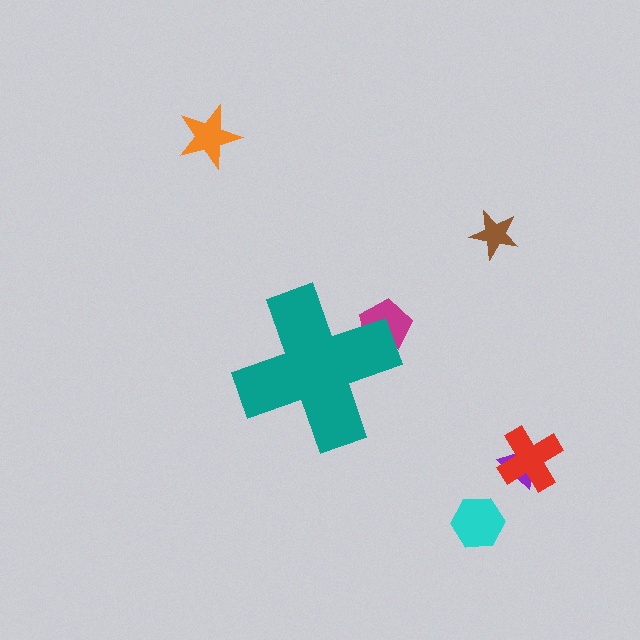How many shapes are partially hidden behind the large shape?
1 shape is partially hidden.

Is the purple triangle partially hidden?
No, the purple triangle is fully visible.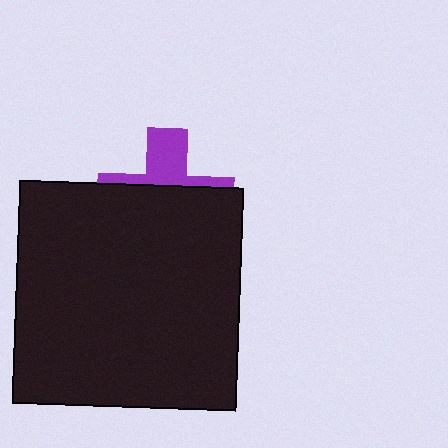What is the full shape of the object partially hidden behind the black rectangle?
The partially hidden object is a purple cross.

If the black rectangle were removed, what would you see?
You would see the complete purple cross.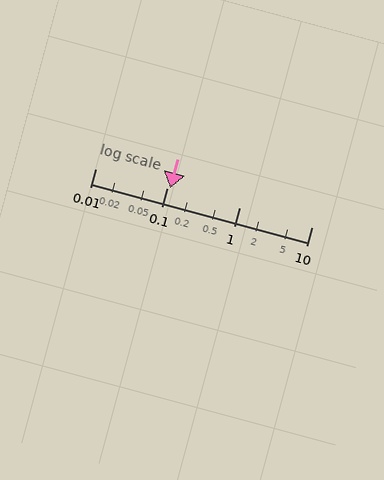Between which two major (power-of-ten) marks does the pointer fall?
The pointer is between 0.1 and 1.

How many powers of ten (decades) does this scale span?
The scale spans 3 decades, from 0.01 to 10.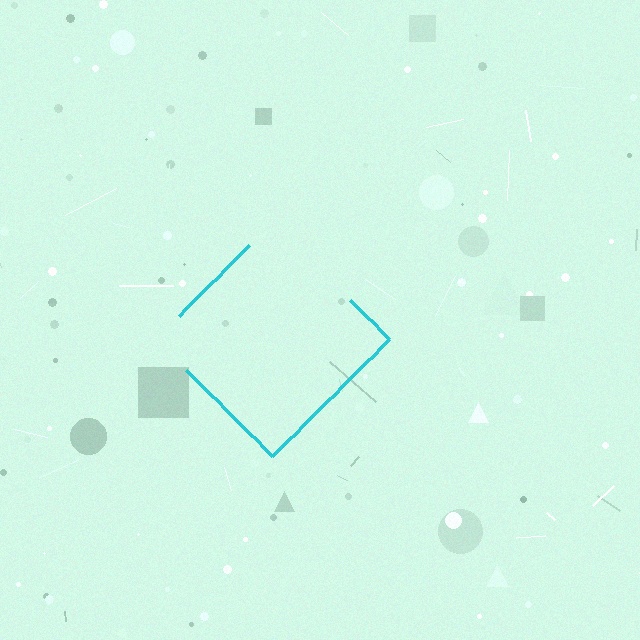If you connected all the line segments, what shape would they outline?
They would outline a diamond.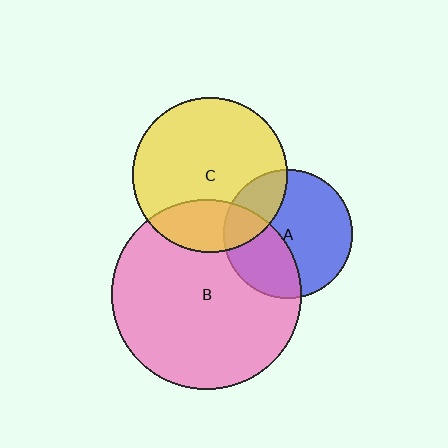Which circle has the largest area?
Circle B (pink).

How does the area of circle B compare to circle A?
Approximately 2.2 times.